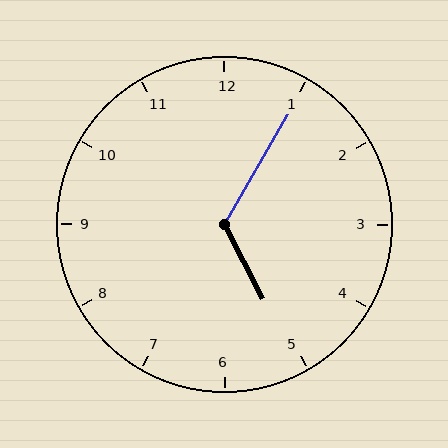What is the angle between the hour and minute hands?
Approximately 122 degrees.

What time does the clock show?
5:05.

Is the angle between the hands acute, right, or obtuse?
It is obtuse.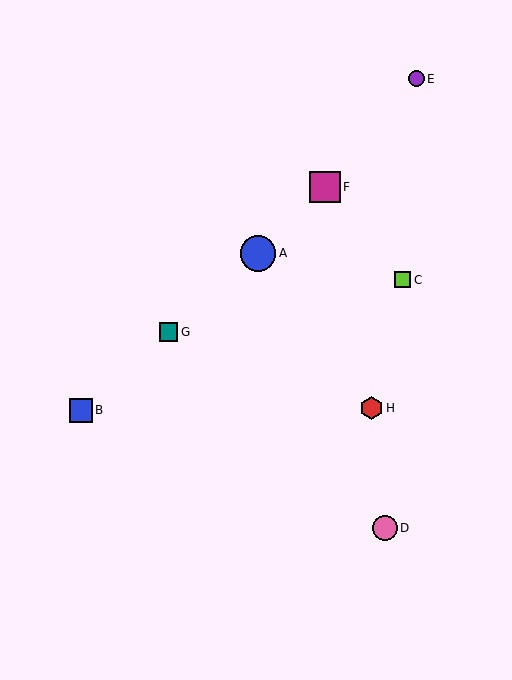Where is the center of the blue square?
The center of the blue square is at (81, 410).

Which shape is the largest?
The blue circle (labeled A) is the largest.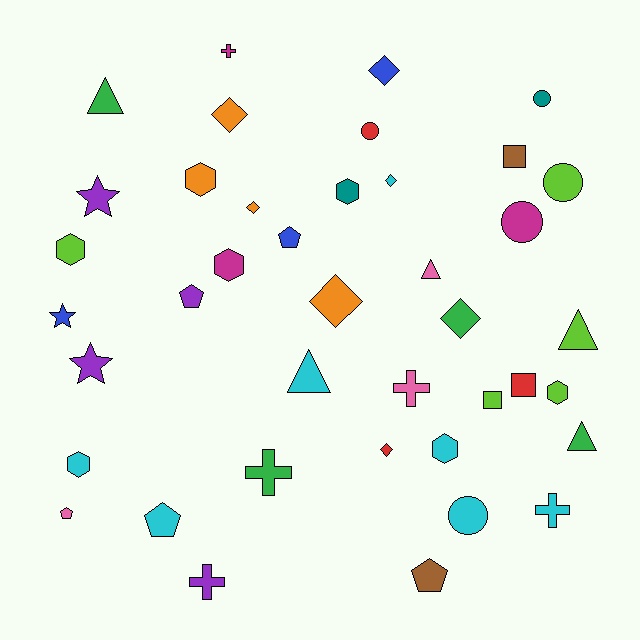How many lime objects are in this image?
There are 5 lime objects.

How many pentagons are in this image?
There are 5 pentagons.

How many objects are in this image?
There are 40 objects.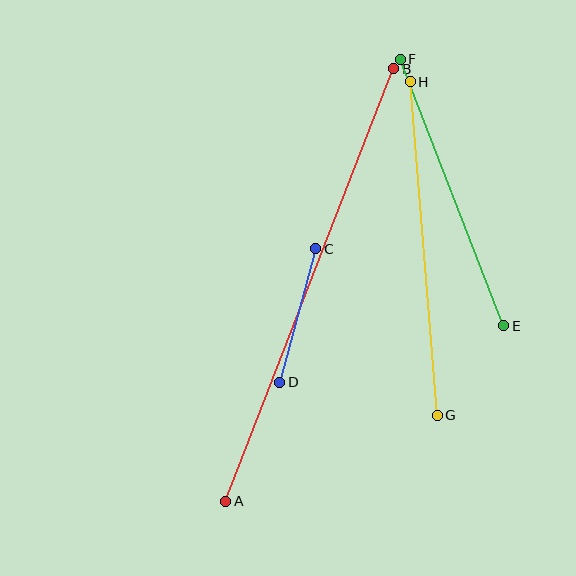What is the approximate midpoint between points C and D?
The midpoint is at approximately (298, 316) pixels.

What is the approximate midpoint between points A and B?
The midpoint is at approximately (310, 285) pixels.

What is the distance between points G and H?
The distance is approximately 334 pixels.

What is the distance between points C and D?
The distance is approximately 138 pixels.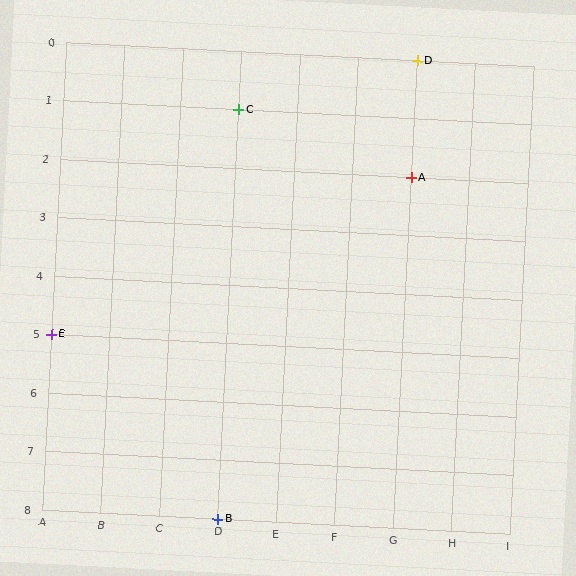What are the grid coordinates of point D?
Point D is at grid coordinates (G, 0).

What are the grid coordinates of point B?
Point B is at grid coordinates (D, 8).